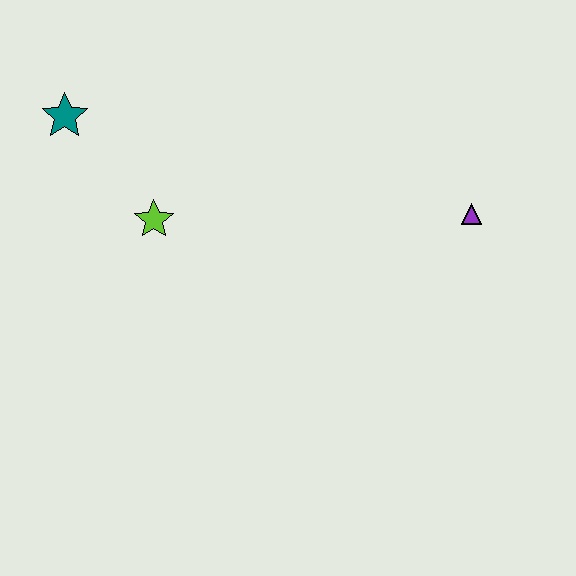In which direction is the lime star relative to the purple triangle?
The lime star is to the left of the purple triangle.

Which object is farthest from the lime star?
The purple triangle is farthest from the lime star.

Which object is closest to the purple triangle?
The lime star is closest to the purple triangle.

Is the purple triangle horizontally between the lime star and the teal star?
No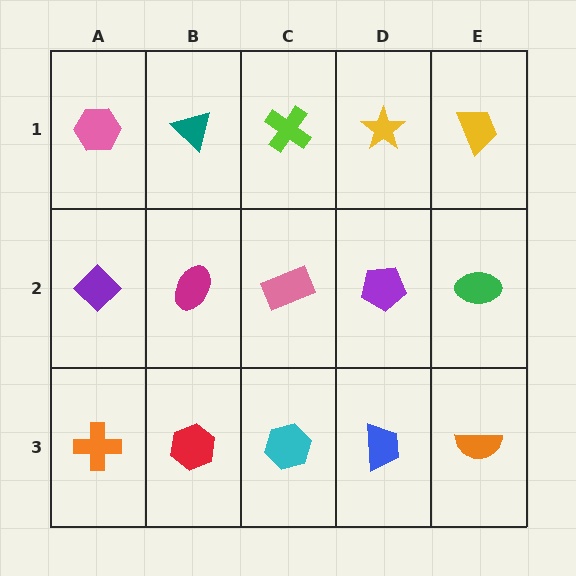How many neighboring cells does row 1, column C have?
3.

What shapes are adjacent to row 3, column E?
A green ellipse (row 2, column E), a blue trapezoid (row 3, column D).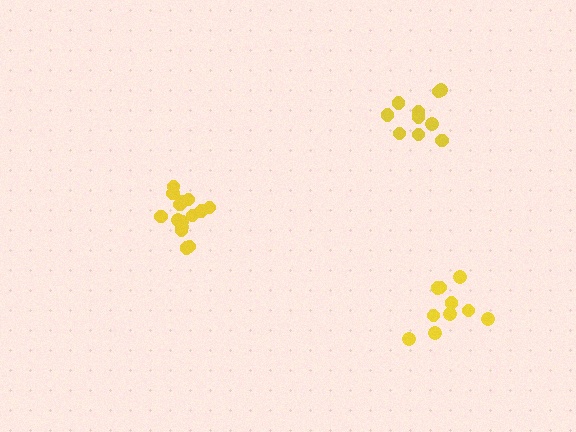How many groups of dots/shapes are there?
There are 3 groups.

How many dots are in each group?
Group 1: 10 dots, Group 2: 15 dots, Group 3: 10 dots (35 total).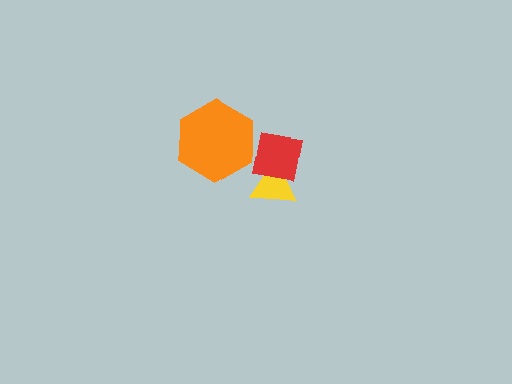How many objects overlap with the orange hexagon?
1 object overlaps with the orange hexagon.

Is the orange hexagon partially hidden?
Yes, it is partially covered by another shape.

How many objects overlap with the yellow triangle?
1 object overlaps with the yellow triangle.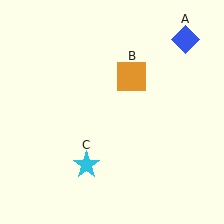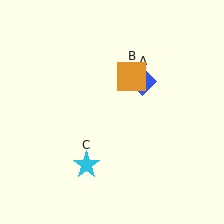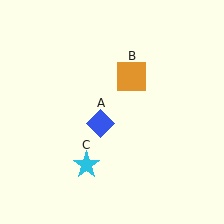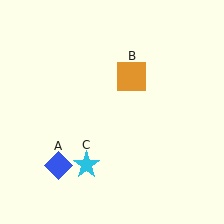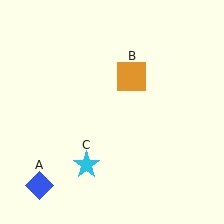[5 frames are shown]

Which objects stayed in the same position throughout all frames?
Orange square (object B) and cyan star (object C) remained stationary.